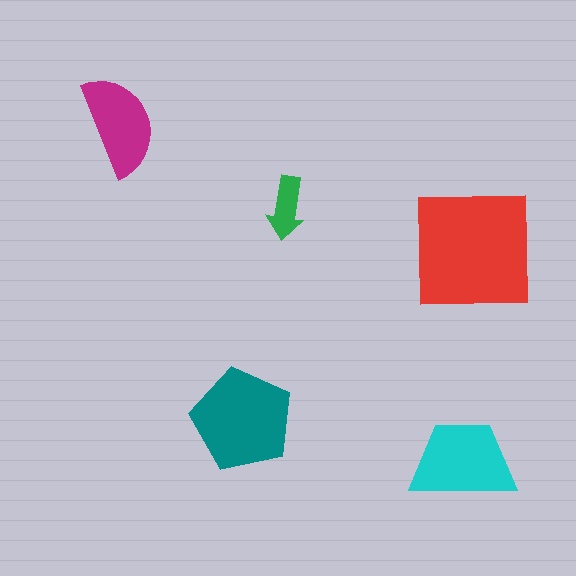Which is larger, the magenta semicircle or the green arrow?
The magenta semicircle.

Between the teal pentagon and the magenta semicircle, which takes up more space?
The teal pentagon.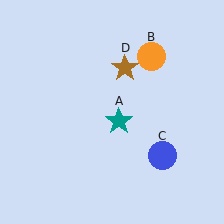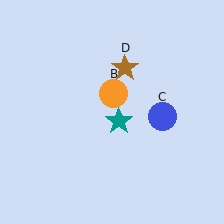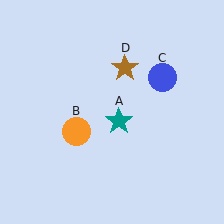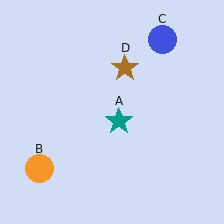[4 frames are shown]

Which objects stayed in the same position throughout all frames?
Teal star (object A) and brown star (object D) remained stationary.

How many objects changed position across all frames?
2 objects changed position: orange circle (object B), blue circle (object C).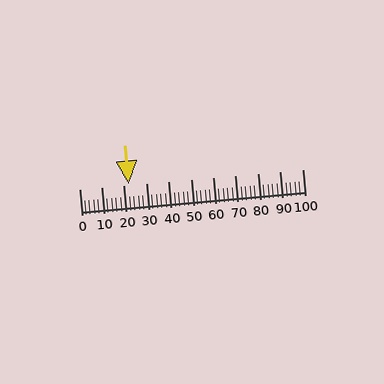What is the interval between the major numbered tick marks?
The major tick marks are spaced 10 units apart.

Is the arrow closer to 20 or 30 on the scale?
The arrow is closer to 20.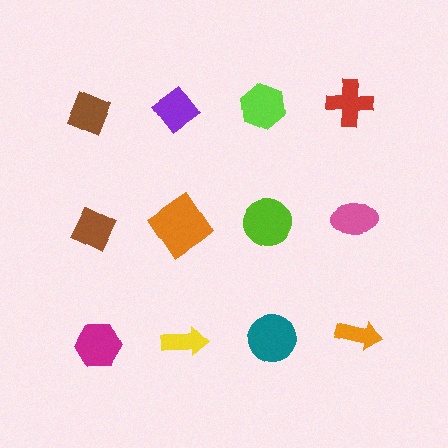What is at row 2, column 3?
A lime circle.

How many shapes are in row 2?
4 shapes.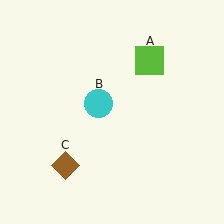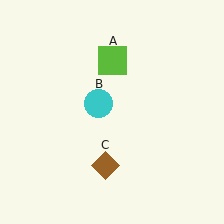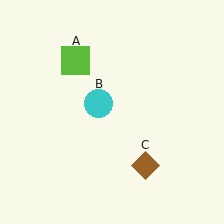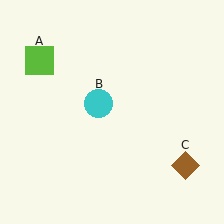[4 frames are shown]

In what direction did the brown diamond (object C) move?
The brown diamond (object C) moved right.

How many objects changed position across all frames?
2 objects changed position: lime square (object A), brown diamond (object C).